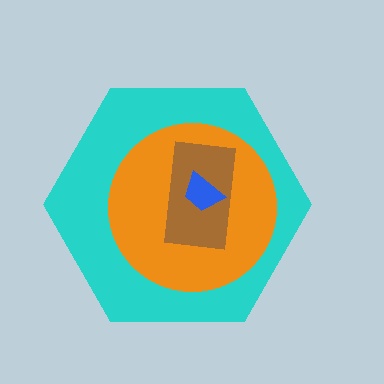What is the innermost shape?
The blue trapezoid.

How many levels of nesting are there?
4.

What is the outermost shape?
The cyan hexagon.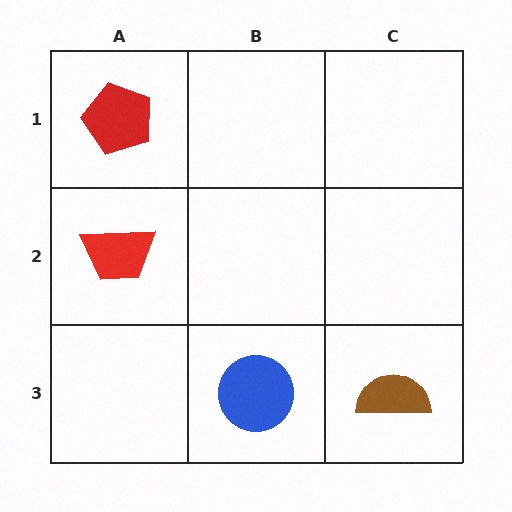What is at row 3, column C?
A brown semicircle.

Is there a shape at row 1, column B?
No, that cell is empty.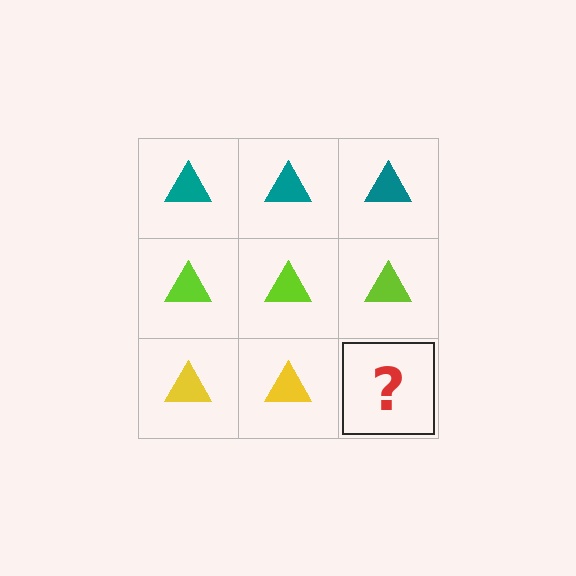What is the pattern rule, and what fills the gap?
The rule is that each row has a consistent color. The gap should be filled with a yellow triangle.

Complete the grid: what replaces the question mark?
The question mark should be replaced with a yellow triangle.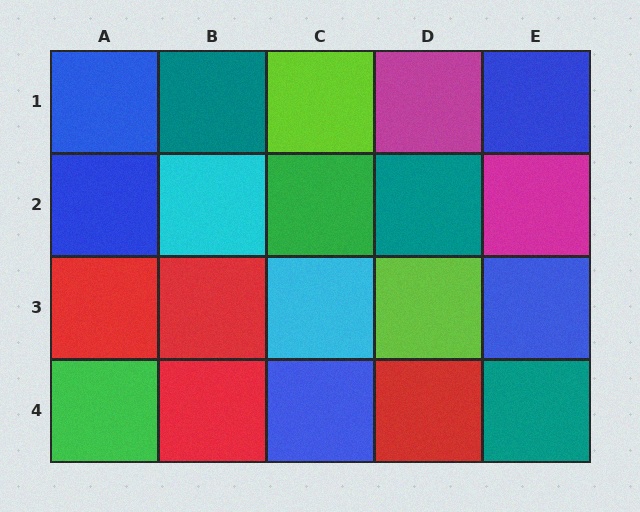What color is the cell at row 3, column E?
Blue.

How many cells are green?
2 cells are green.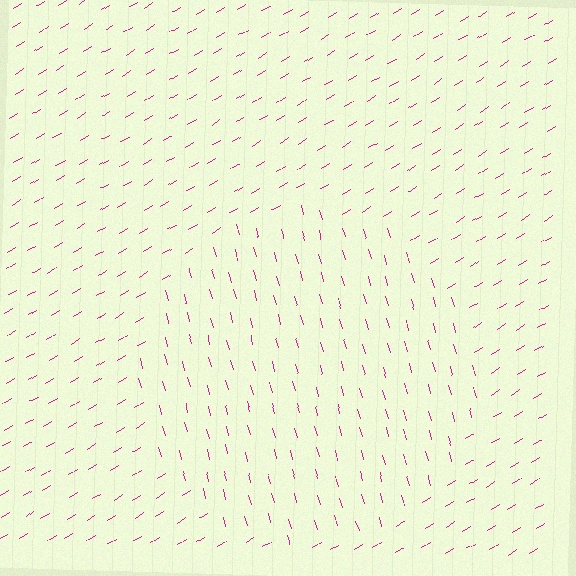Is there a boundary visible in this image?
Yes, there is a texture boundary formed by a change in line orientation.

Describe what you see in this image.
The image is filled with small magenta line segments. A circle region in the image has lines oriented differently from the surrounding lines, creating a visible texture boundary.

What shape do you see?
I see a circle.